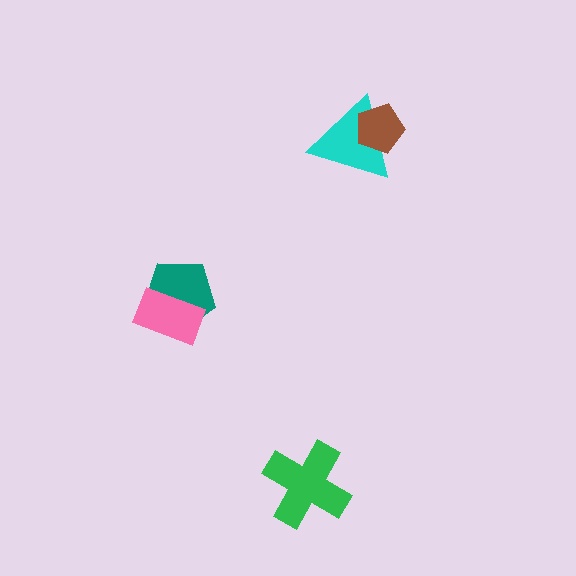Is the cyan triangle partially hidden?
Yes, it is partially covered by another shape.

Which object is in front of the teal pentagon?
The pink rectangle is in front of the teal pentagon.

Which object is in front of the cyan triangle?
The brown pentagon is in front of the cyan triangle.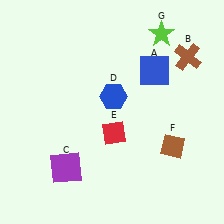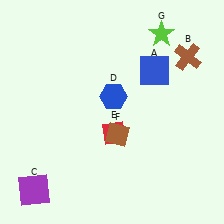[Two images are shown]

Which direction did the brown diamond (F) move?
The brown diamond (F) moved left.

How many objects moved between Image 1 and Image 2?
2 objects moved between the two images.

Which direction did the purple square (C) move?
The purple square (C) moved left.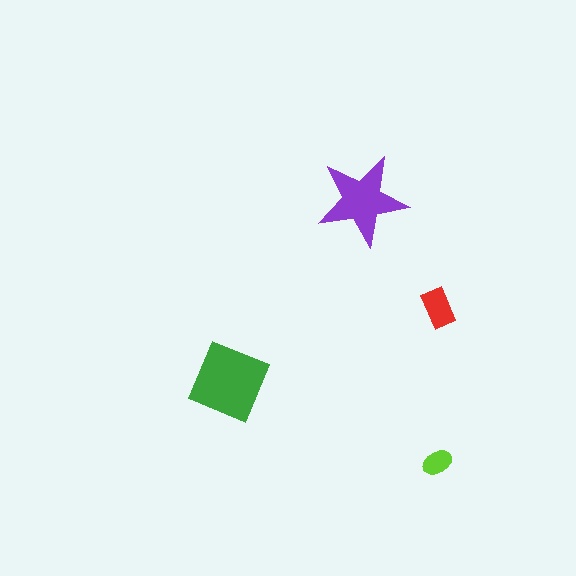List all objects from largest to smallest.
The green diamond, the purple star, the red rectangle, the lime ellipse.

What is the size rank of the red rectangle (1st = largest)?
3rd.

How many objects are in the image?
There are 4 objects in the image.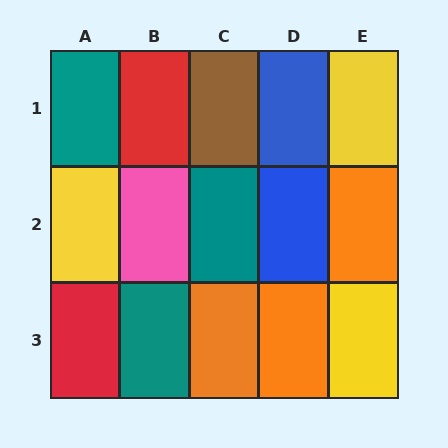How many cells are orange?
3 cells are orange.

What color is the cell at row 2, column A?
Yellow.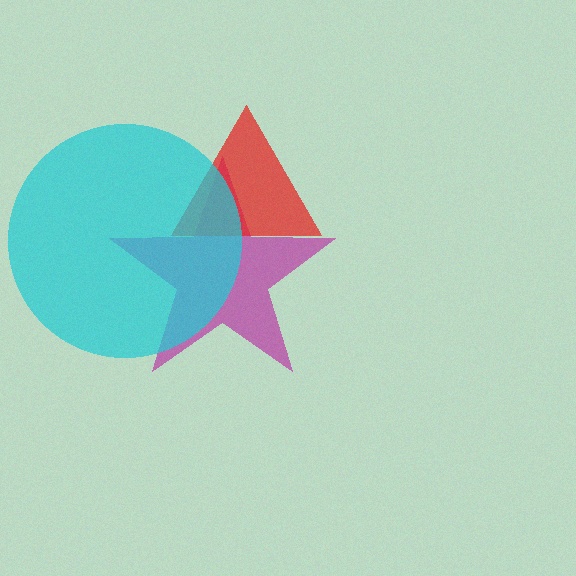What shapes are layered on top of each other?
The layered shapes are: a magenta star, a red triangle, a cyan circle.